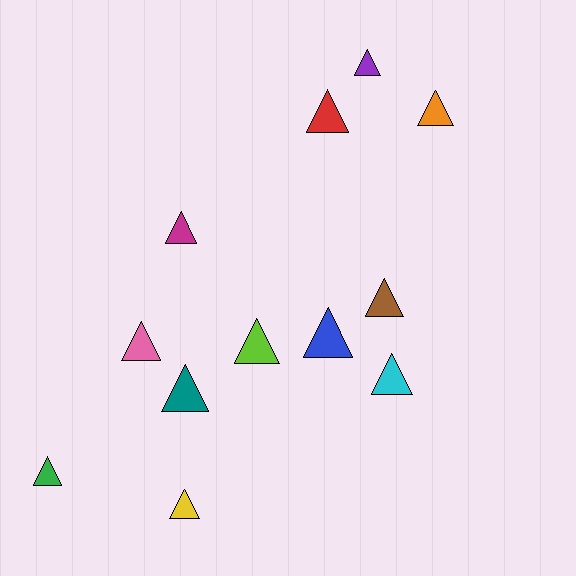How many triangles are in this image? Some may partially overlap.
There are 12 triangles.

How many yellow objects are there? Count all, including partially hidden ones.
There is 1 yellow object.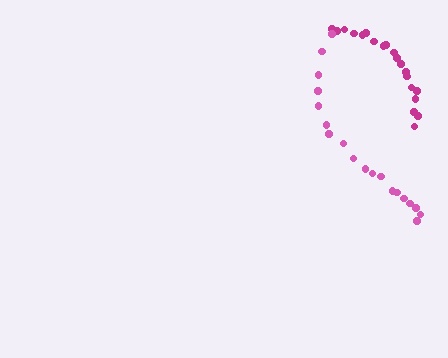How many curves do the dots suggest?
There are 2 distinct paths.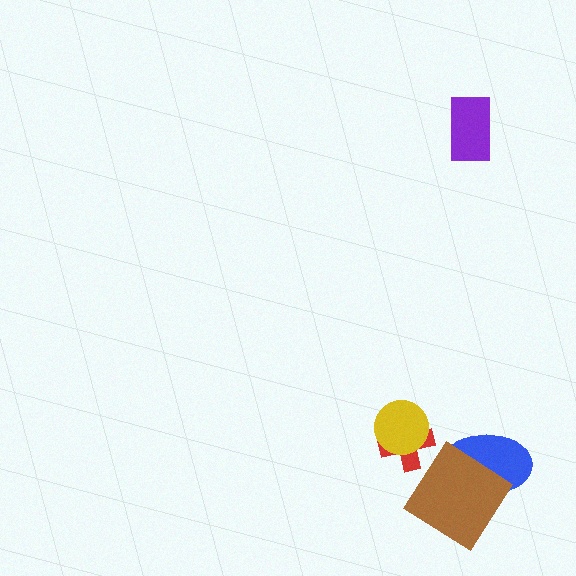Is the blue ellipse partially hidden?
Yes, it is partially covered by another shape.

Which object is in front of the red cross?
The yellow circle is in front of the red cross.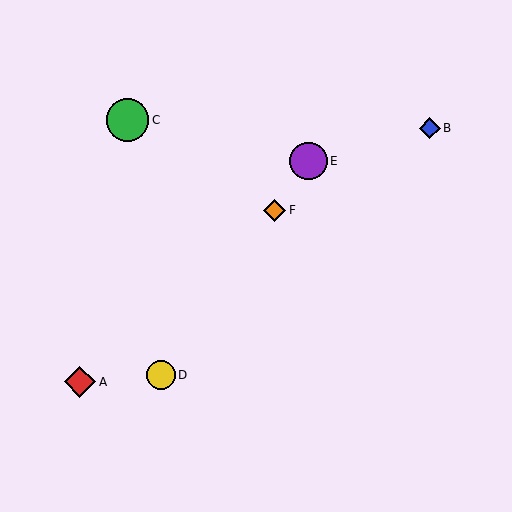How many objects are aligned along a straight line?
3 objects (D, E, F) are aligned along a straight line.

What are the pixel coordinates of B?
Object B is at (430, 128).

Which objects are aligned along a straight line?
Objects D, E, F are aligned along a straight line.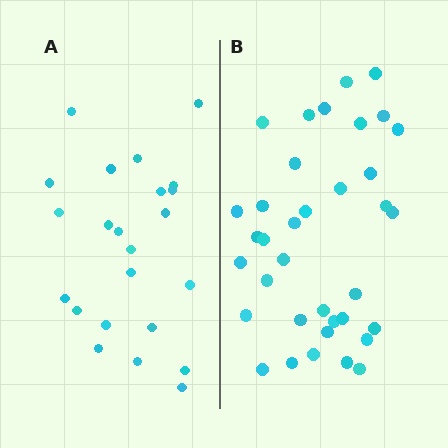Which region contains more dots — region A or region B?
Region B (the right region) has more dots.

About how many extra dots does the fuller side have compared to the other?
Region B has approximately 15 more dots than region A.